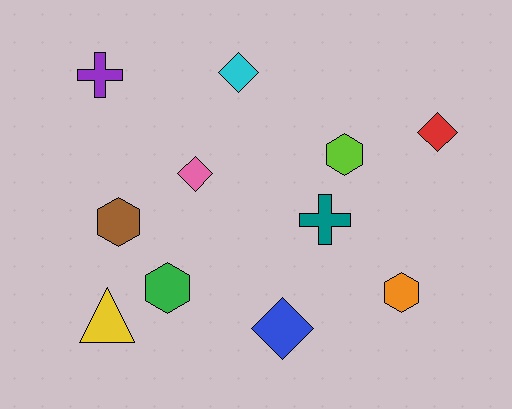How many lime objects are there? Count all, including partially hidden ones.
There is 1 lime object.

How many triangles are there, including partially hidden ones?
There is 1 triangle.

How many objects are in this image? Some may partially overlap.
There are 11 objects.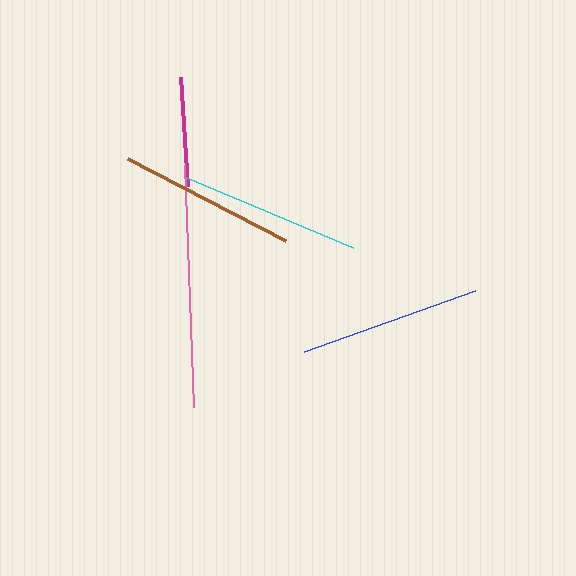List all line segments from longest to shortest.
From longest to shortest: pink, cyan, blue, brown, magenta.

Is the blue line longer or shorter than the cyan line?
The cyan line is longer than the blue line.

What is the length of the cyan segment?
The cyan segment is approximately 183 pixels long.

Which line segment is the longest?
The pink line is the longest at approximately 243 pixels.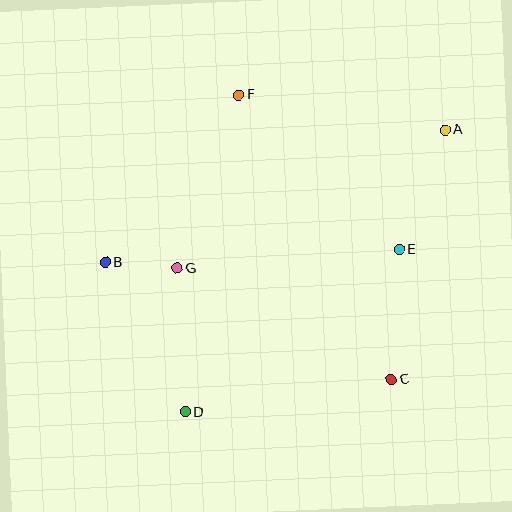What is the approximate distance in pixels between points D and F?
The distance between D and F is approximately 322 pixels.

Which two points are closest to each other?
Points B and G are closest to each other.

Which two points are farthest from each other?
Points A and D are farthest from each other.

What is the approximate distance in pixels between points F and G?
The distance between F and G is approximately 184 pixels.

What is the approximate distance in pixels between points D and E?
The distance between D and E is approximately 269 pixels.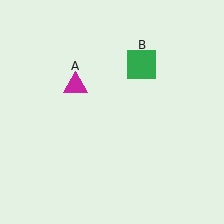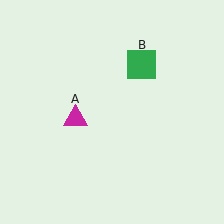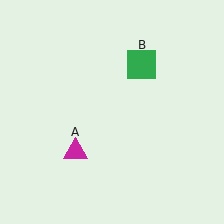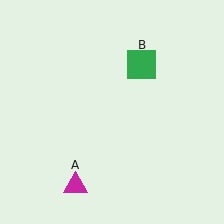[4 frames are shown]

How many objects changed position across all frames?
1 object changed position: magenta triangle (object A).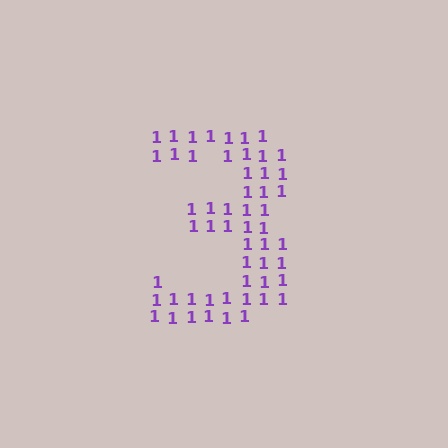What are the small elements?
The small elements are digit 1's.